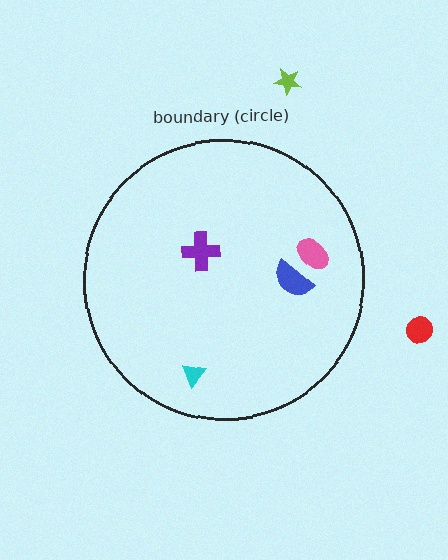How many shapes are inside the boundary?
4 inside, 2 outside.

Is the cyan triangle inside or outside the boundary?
Inside.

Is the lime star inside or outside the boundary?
Outside.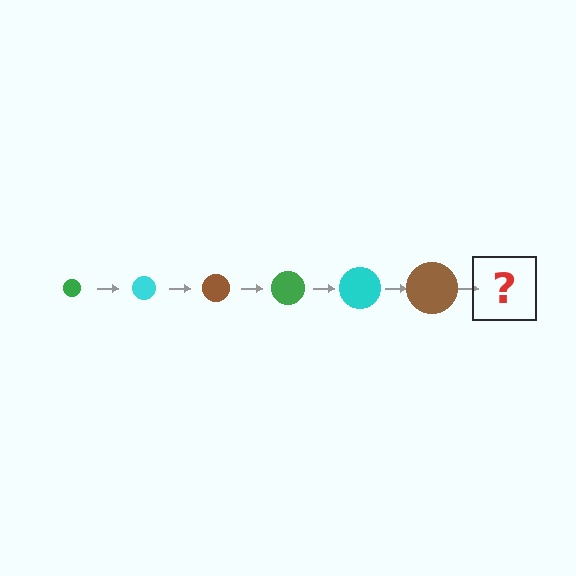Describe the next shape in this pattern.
It should be a green circle, larger than the previous one.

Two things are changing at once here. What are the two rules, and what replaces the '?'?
The two rules are that the circle grows larger each step and the color cycles through green, cyan, and brown. The '?' should be a green circle, larger than the previous one.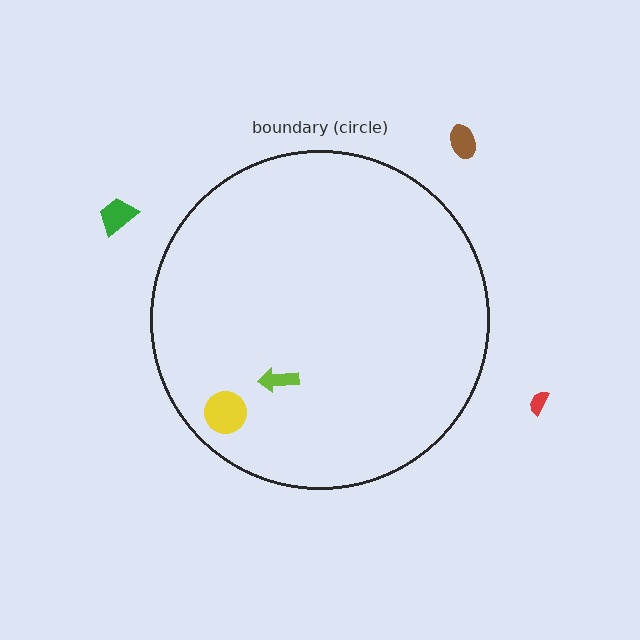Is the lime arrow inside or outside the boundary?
Inside.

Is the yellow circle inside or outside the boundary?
Inside.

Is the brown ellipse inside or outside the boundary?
Outside.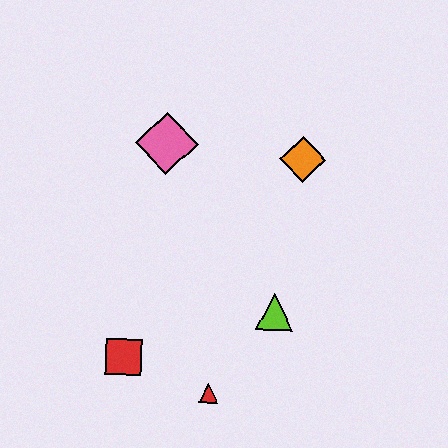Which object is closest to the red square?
The red triangle is closest to the red square.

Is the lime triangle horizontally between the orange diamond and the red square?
Yes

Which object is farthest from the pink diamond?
The red triangle is farthest from the pink diamond.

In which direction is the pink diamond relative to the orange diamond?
The pink diamond is to the left of the orange diamond.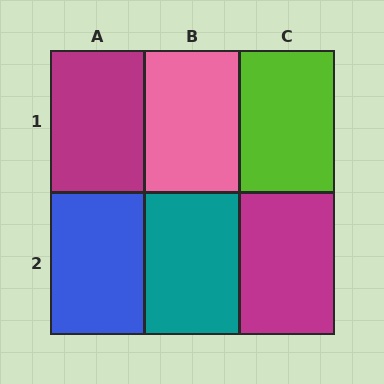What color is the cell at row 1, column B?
Pink.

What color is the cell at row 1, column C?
Lime.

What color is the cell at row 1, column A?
Magenta.